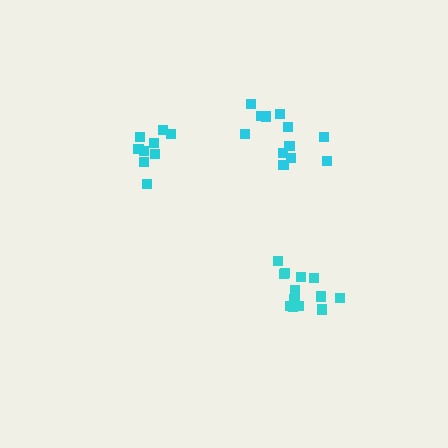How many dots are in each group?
Group 1: 14 dots, Group 2: 12 dots, Group 3: 9 dots (35 total).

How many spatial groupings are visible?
There are 3 spatial groupings.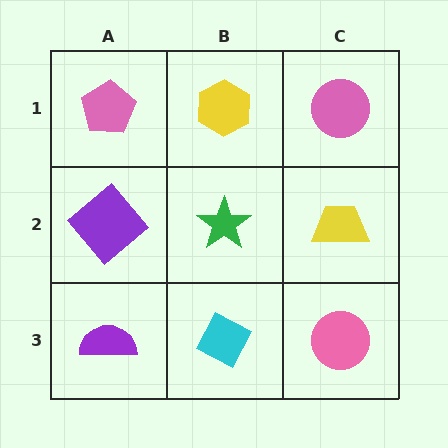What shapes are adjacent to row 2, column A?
A pink pentagon (row 1, column A), a purple semicircle (row 3, column A), a green star (row 2, column B).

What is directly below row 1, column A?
A purple diamond.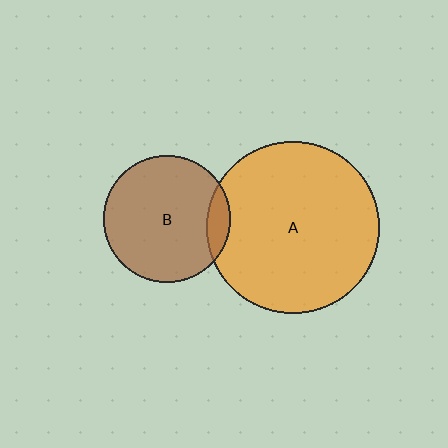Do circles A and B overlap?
Yes.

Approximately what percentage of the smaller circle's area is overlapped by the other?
Approximately 10%.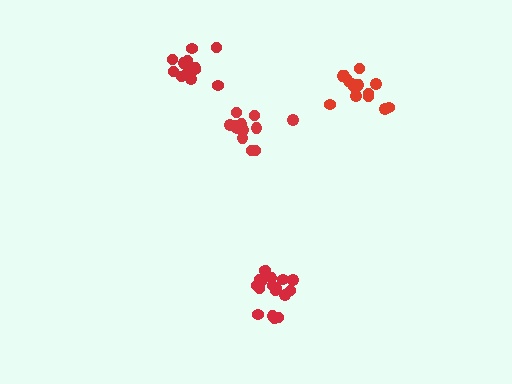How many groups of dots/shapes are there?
There are 4 groups.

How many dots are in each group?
Group 1: 19 dots, Group 2: 13 dots, Group 3: 15 dots, Group 4: 13 dots (60 total).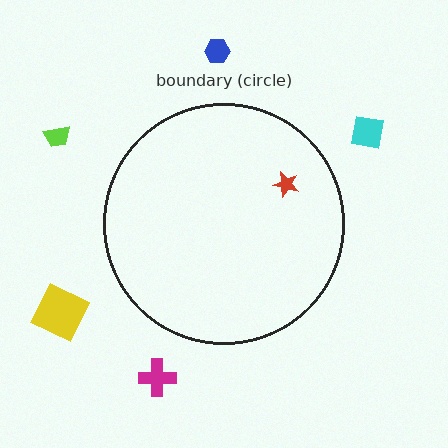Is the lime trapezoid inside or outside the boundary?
Outside.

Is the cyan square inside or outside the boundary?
Outside.